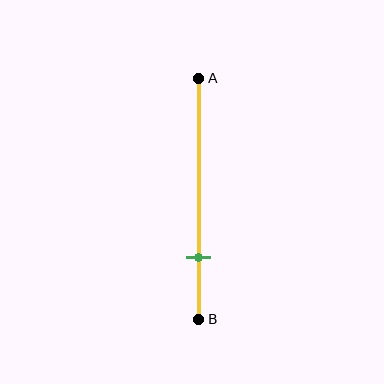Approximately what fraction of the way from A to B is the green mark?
The green mark is approximately 75% of the way from A to B.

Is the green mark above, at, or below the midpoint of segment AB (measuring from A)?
The green mark is below the midpoint of segment AB.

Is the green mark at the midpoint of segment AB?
No, the mark is at about 75% from A, not at the 50% midpoint.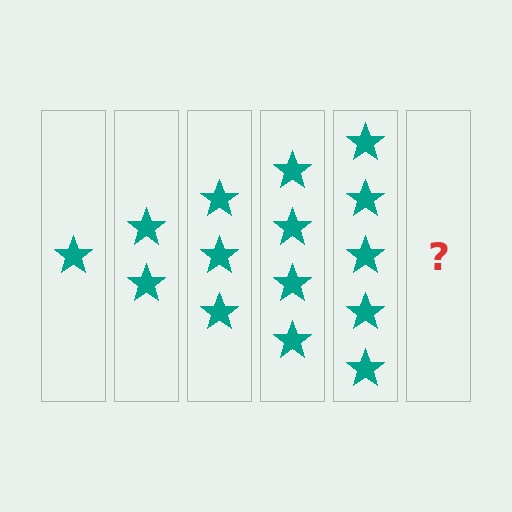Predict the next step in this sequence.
The next step is 6 stars.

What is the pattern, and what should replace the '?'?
The pattern is that each step adds one more star. The '?' should be 6 stars.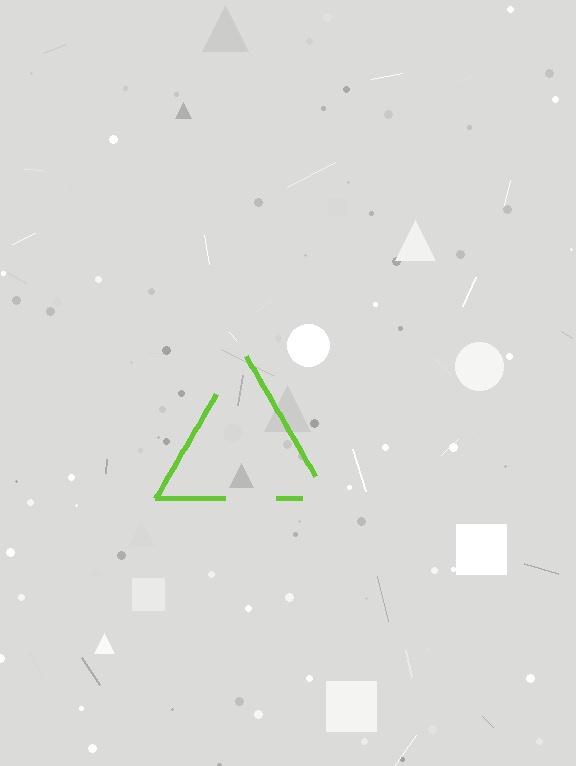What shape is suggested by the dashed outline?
The dashed outline suggests a triangle.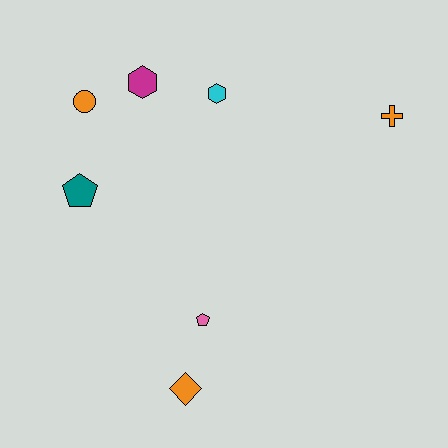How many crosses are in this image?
There is 1 cross.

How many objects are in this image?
There are 7 objects.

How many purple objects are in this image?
There are no purple objects.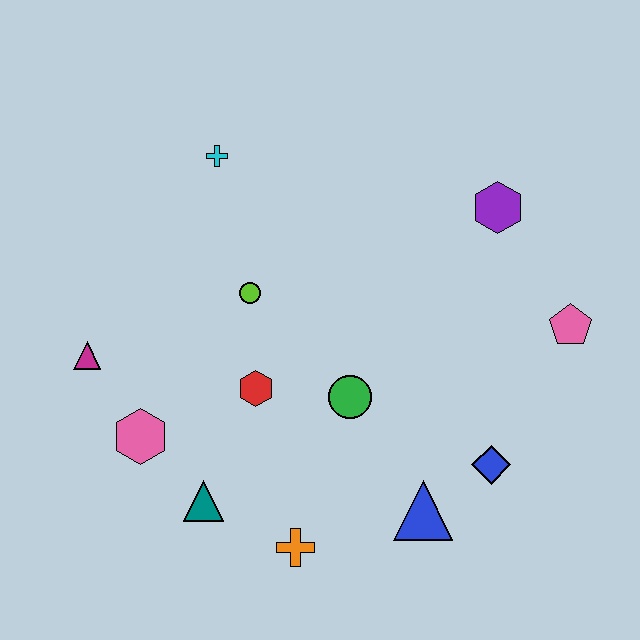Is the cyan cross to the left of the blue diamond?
Yes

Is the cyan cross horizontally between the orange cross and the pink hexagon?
Yes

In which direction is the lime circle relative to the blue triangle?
The lime circle is above the blue triangle.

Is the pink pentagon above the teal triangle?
Yes